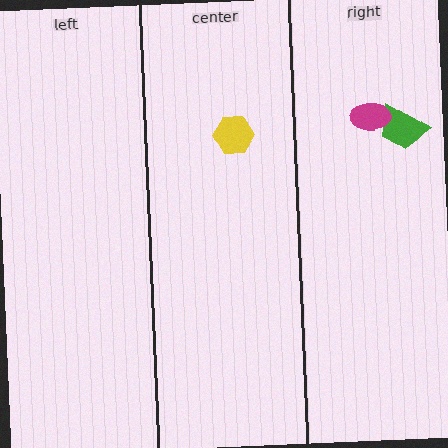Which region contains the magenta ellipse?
The right region.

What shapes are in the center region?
The yellow hexagon.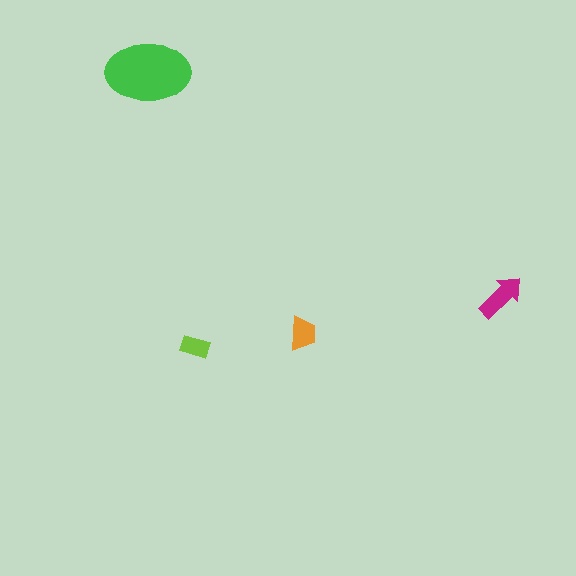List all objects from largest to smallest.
The green ellipse, the magenta arrow, the orange trapezoid, the lime rectangle.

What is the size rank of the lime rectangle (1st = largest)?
4th.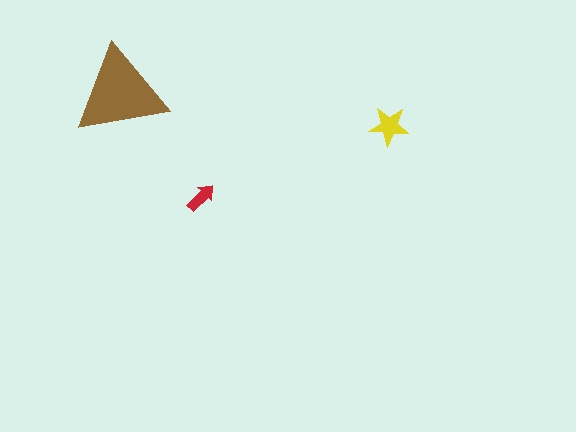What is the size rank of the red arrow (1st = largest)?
3rd.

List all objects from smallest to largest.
The red arrow, the yellow star, the brown triangle.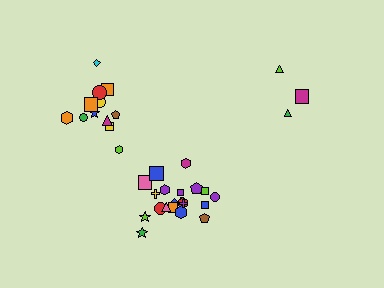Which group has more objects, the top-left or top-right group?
The top-left group.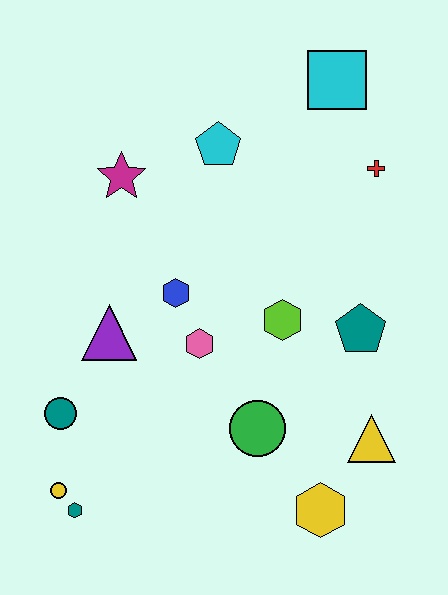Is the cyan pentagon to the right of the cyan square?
No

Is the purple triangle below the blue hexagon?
Yes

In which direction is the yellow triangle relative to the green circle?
The yellow triangle is to the right of the green circle.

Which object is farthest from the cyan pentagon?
The teal hexagon is farthest from the cyan pentagon.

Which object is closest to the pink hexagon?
The blue hexagon is closest to the pink hexagon.